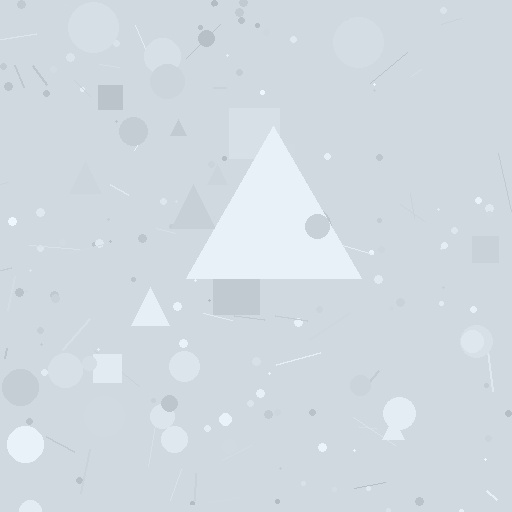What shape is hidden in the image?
A triangle is hidden in the image.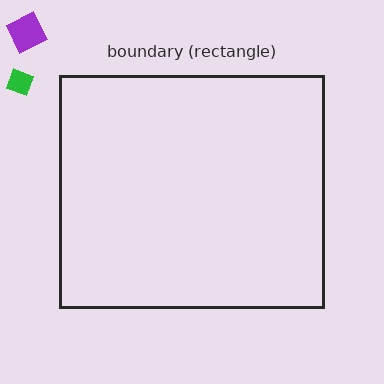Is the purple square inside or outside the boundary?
Outside.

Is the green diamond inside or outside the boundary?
Outside.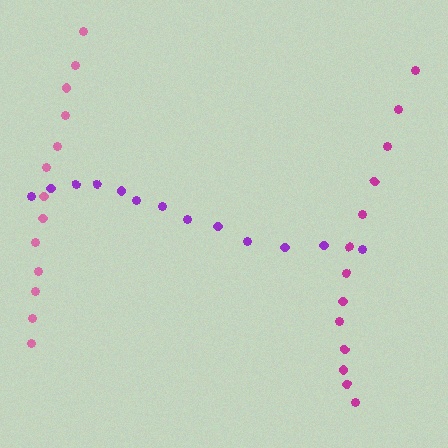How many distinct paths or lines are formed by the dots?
There are 3 distinct paths.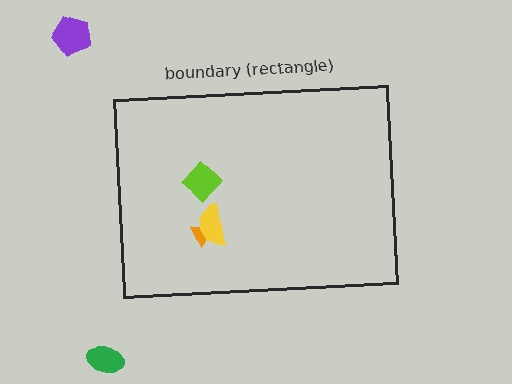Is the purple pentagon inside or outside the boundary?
Outside.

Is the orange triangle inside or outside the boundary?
Inside.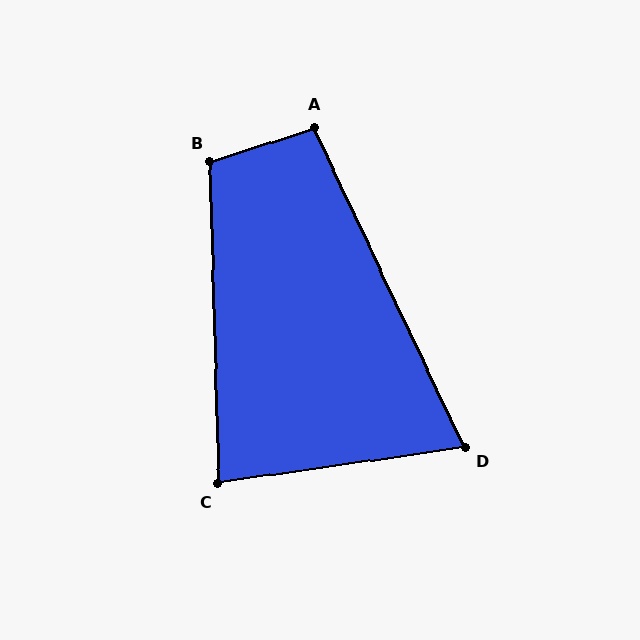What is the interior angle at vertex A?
Approximately 97 degrees (obtuse).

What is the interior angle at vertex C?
Approximately 83 degrees (acute).